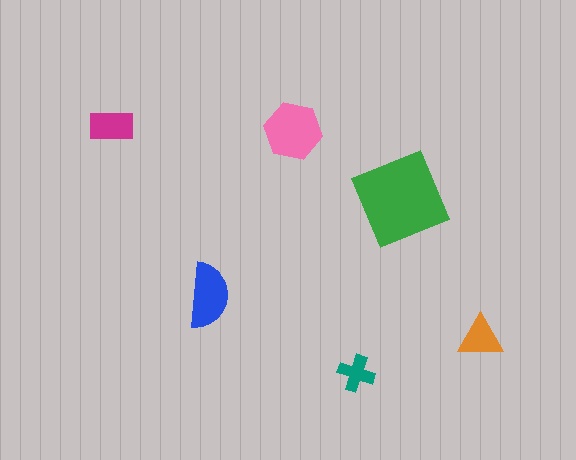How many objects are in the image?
There are 6 objects in the image.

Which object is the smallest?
The teal cross.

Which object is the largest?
The green diamond.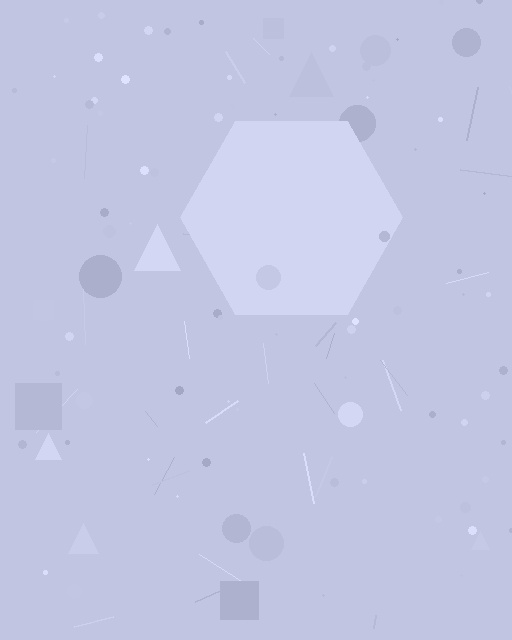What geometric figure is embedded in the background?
A hexagon is embedded in the background.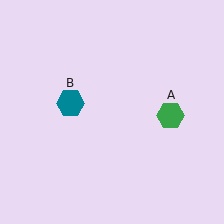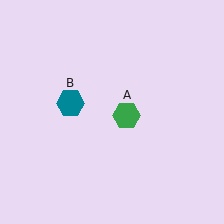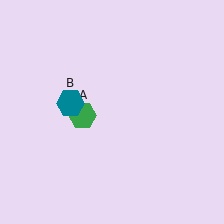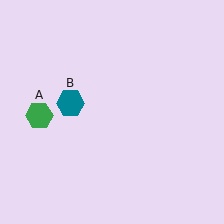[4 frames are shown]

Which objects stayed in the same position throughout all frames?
Teal hexagon (object B) remained stationary.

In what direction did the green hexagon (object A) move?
The green hexagon (object A) moved left.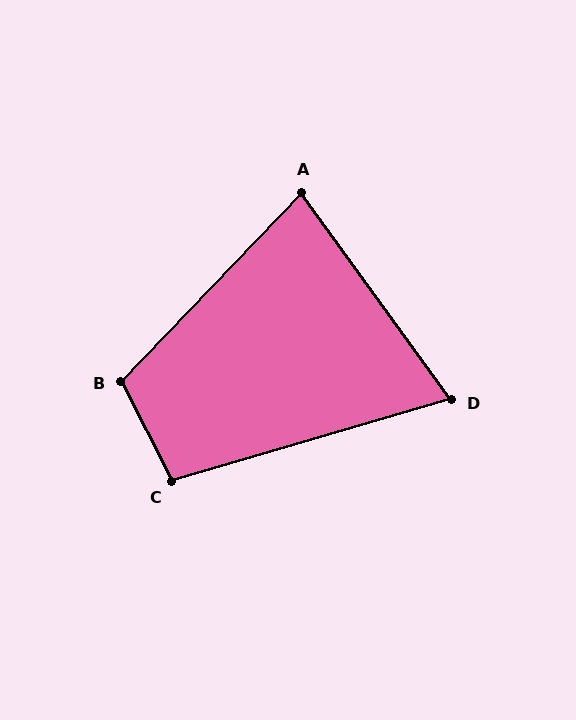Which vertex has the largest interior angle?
B, at approximately 110 degrees.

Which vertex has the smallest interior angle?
D, at approximately 70 degrees.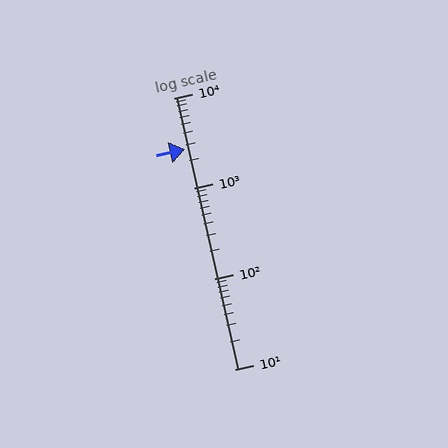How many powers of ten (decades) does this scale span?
The scale spans 3 decades, from 10 to 10000.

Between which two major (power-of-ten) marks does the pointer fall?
The pointer is between 1000 and 10000.